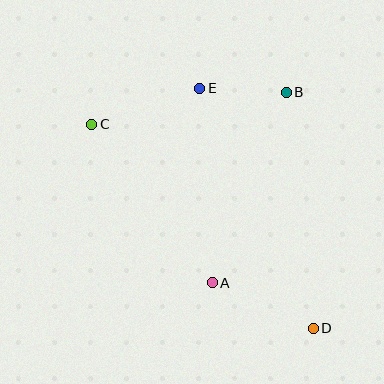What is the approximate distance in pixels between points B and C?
The distance between B and C is approximately 197 pixels.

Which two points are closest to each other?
Points B and E are closest to each other.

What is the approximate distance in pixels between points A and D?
The distance between A and D is approximately 111 pixels.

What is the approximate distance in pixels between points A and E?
The distance between A and E is approximately 195 pixels.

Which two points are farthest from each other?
Points C and D are farthest from each other.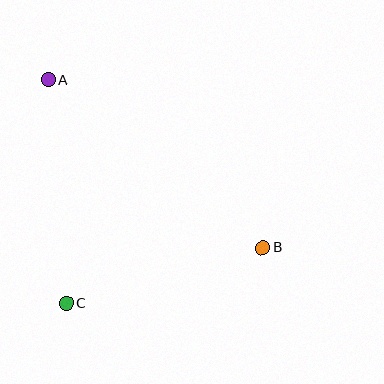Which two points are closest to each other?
Points B and C are closest to each other.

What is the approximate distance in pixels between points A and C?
The distance between A and C is approximately 224 pixels.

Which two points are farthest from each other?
Points A and B are farthest from each other.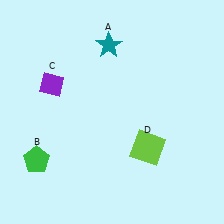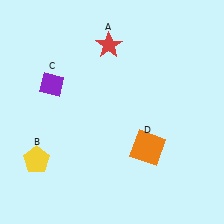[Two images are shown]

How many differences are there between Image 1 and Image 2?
There are 3 differences between the two images.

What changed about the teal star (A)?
In Image 1, A is teal. In Image 2, it changed to red.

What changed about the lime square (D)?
In Image 1, D is lime. In Image 2, it changed to orange.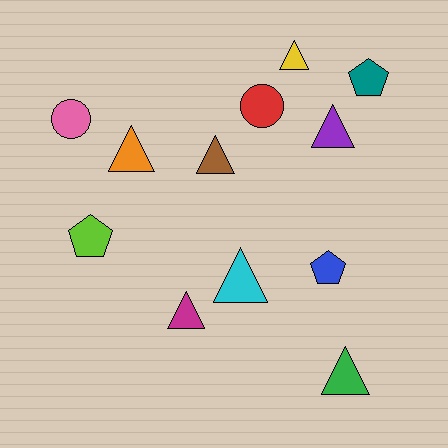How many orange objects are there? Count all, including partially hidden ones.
There is 1 orange object.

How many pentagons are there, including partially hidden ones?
There are 3 pentagons.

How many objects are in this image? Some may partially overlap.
There are 12 objects.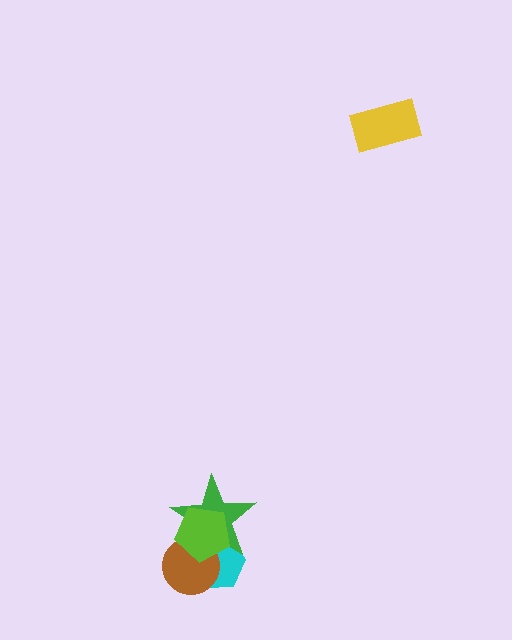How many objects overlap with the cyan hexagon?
3 objects overlap with the cyan hexagon.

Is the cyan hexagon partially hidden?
Yes, it is partially covered by another shape.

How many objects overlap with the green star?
3 objects overlap with the green star.